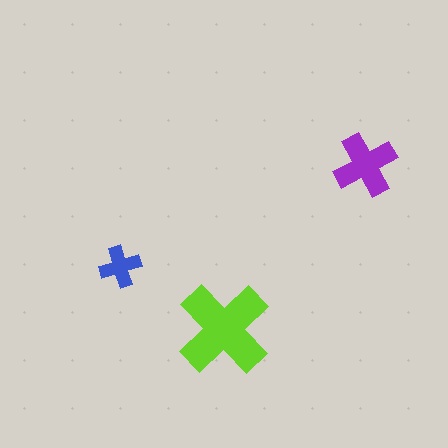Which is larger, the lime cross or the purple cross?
The lime one.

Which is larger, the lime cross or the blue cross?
The lime one.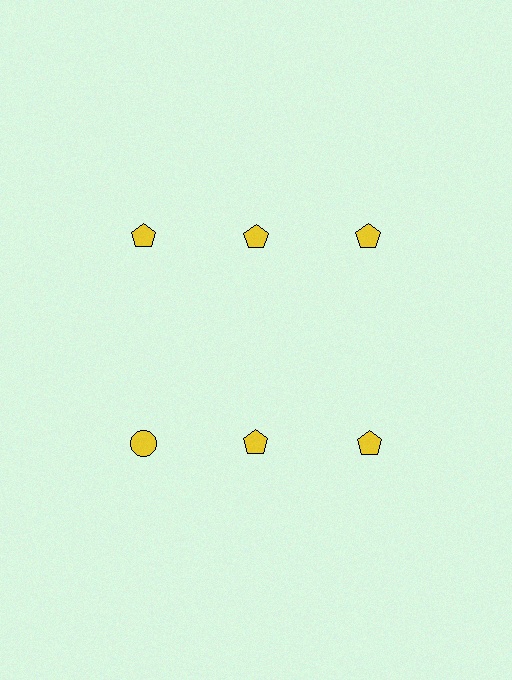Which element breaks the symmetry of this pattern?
The yellow circle in the second row, leftmost column breaks the symmetry. All other shapes are yellow pentagons.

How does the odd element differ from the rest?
It has a different shape: circle instead of pentagon.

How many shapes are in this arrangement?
There are 6 shapes arranged in a grid pattern.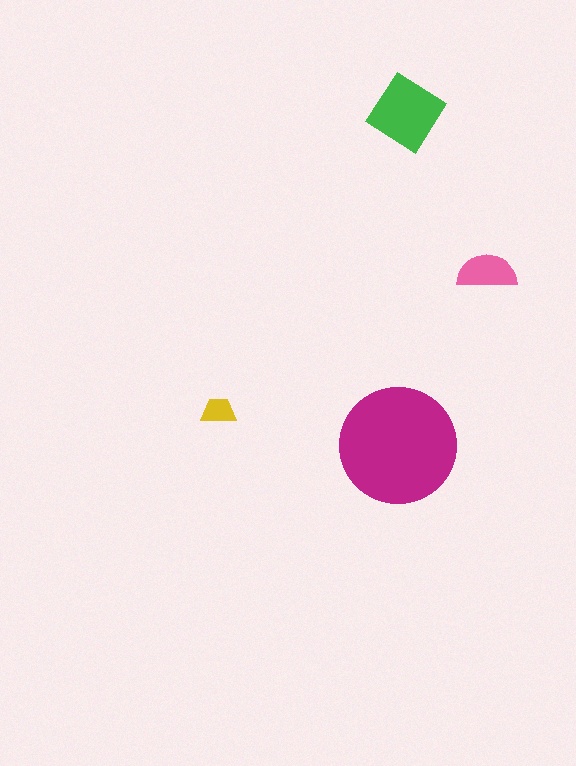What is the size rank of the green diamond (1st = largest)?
2nd.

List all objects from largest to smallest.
The magenta circle, the green diamond, the pink semicircle, the yellow trapezoid.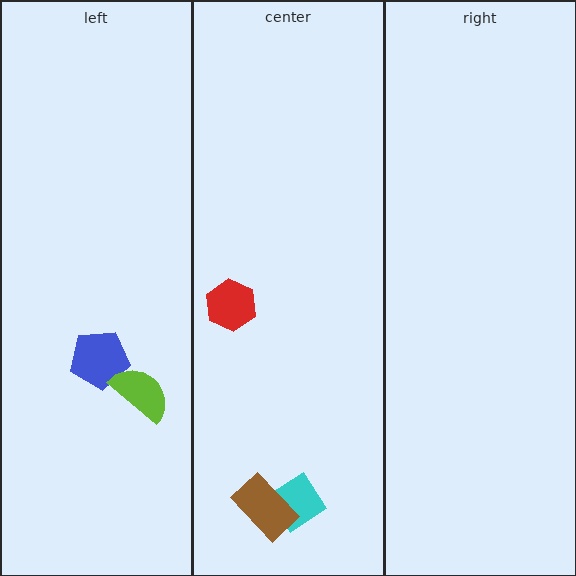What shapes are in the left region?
The blue pentagon, the lime semicircle.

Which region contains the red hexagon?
The center region.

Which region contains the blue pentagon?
The left region.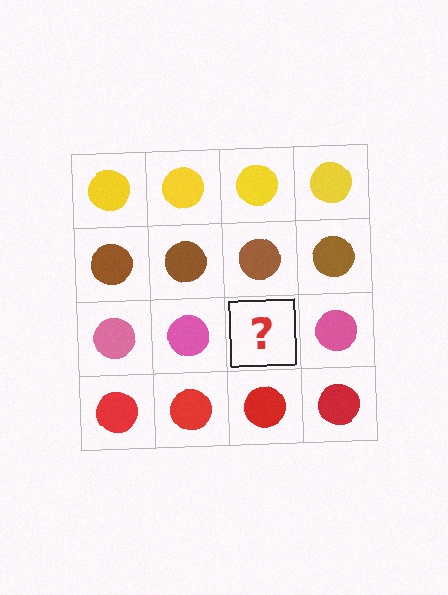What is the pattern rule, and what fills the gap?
The rule is that each row has a consistent color. The gap should be filled with a pink circle.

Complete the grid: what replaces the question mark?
The question mark should be replaced with a pink circle.